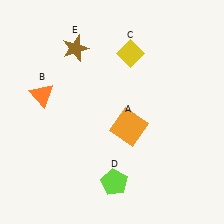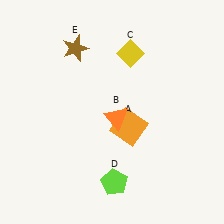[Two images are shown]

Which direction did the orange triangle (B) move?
The orange triangle (B) moved right.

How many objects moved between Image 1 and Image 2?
1 object moved between the two images.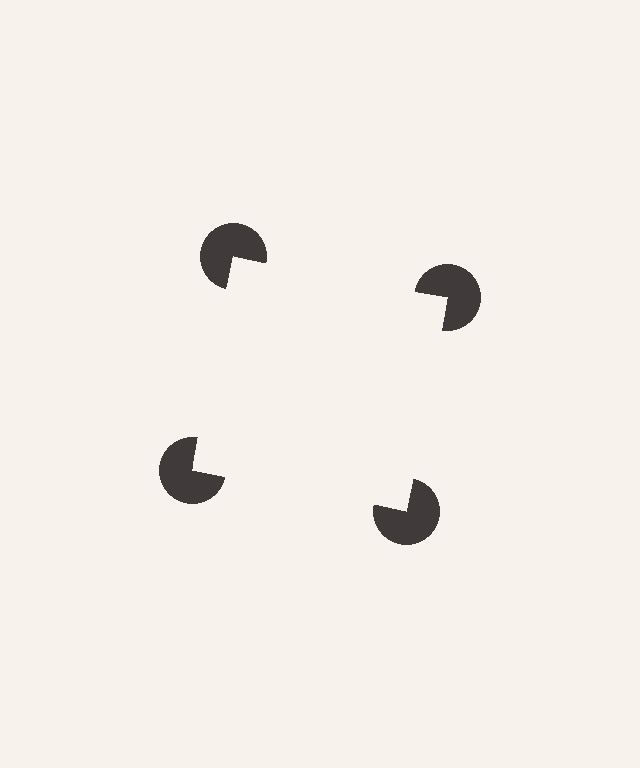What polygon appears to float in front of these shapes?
An illusory square — its edges are inferred from the aligned wedge cuts in the pac-man discs, not physically drawn.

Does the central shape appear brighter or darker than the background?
It typically appears slightly brighter than the background, even though no actual brightness change is drawn.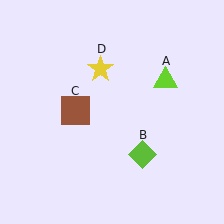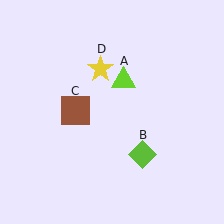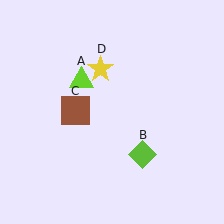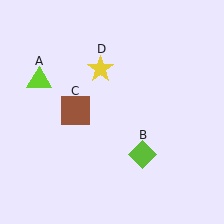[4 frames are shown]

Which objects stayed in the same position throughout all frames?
Lime diamond (object B) and brown square (object C) and yellow star (object D) remained stationary.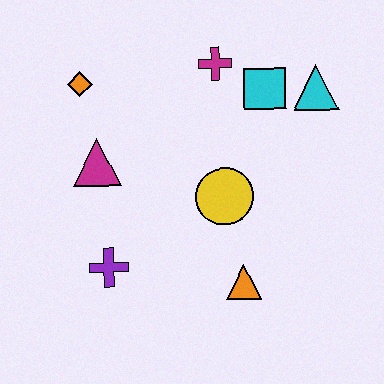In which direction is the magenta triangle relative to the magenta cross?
The magenta triangle is to the left of the magenta cross.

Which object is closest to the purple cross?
The magenta triangle is closest to the purple cross.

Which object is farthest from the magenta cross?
The purple cross is farthest from the magenta cross.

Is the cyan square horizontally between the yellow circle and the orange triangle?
No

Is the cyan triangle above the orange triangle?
Yes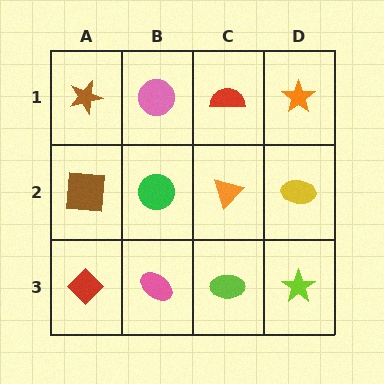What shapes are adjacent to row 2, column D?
An orange star (row 1, column D), a lime star (row 3, column D), an orange triangle (row 2, column C).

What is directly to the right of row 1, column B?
A red semicircle.